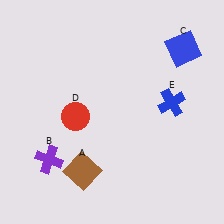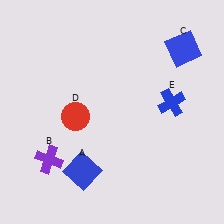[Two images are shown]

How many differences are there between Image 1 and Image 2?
There is 1 difference between the two images.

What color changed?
The square (A) changed from brown in Image 1 to blue in Image 2.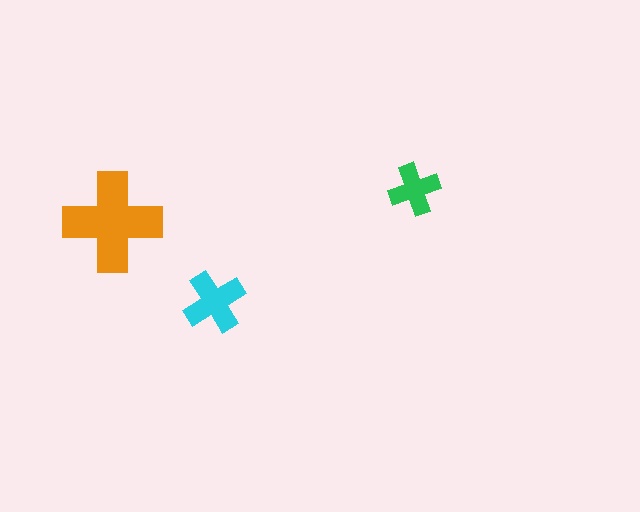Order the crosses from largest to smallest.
the orange one, the cyan one, the green one.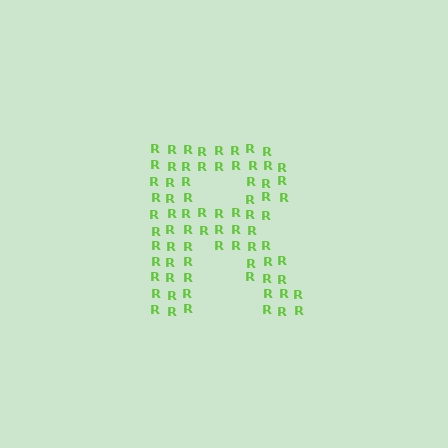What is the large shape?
The large shape is the letter R.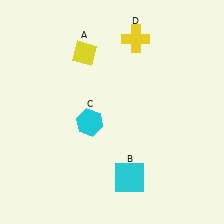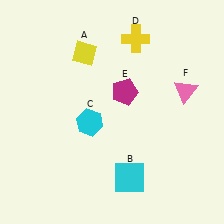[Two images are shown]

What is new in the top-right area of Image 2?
A magenta pentagon (E) was added in the top-right area of Image 2.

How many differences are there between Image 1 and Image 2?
There are 2 differences between the two images.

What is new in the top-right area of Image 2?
A pink triangle (F) was added in the top-right area of Image 2.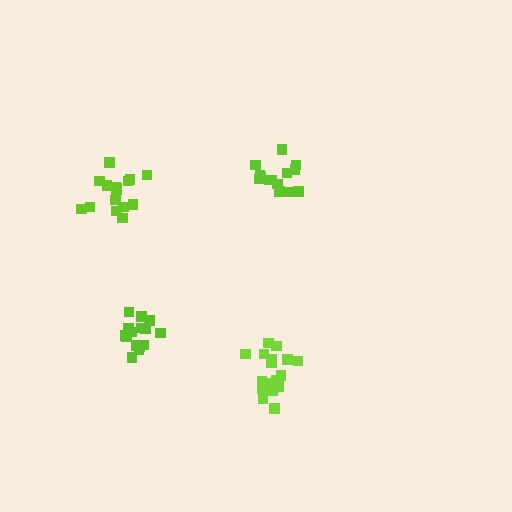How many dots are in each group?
Group 1: 19 dots, Group 2: 15 dots, Group 3: 15 dots, Group 4: 16 dots (65 total).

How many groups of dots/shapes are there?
There are 4 groups.